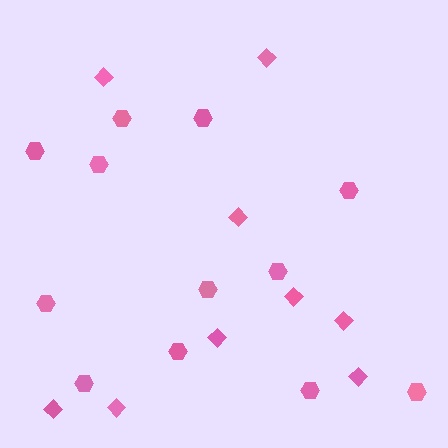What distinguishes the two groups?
There are 2 groups: one group of hexagons (12) and one group of diamonds (9).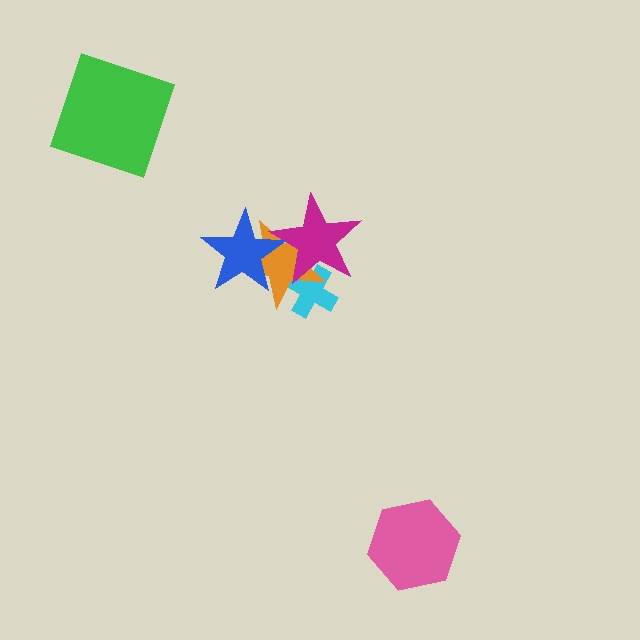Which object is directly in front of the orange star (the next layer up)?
The magenta star is directly in front of the orange star.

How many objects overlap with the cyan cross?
2 objects overlap with the cyan cross.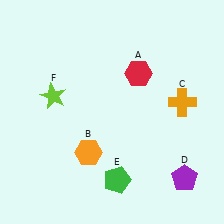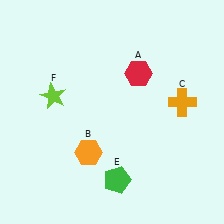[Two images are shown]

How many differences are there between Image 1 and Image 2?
There is 1 difference between the two images.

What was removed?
The purple pentagon (D) was removed in Image 2.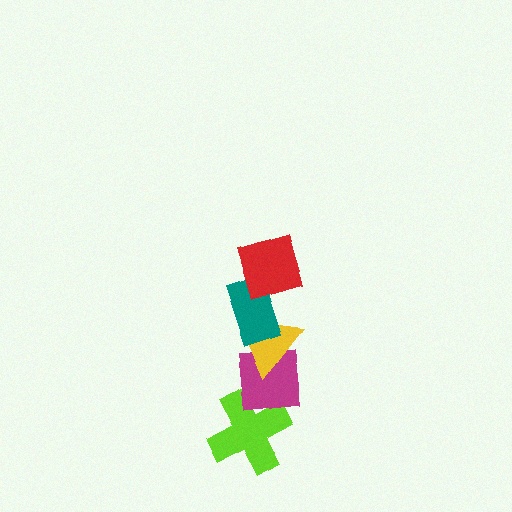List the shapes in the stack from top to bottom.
From top to bottom: the red square, the teal rectangle, the yellow triangle, the magenta square, the lime cross.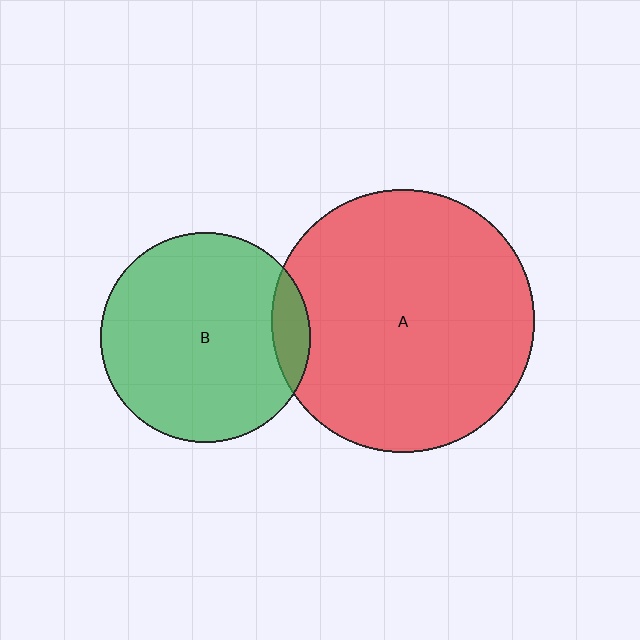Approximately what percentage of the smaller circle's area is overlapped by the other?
Approximately 10%.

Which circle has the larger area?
Circle A (red).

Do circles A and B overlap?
Yes.